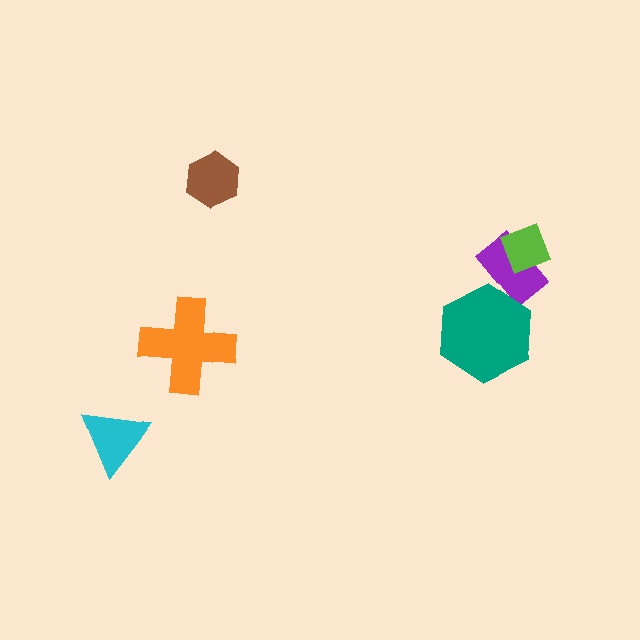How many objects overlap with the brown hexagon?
0 objects overlap with the brown hexagon.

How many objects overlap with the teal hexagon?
1 object overlaps with the teal hexagon.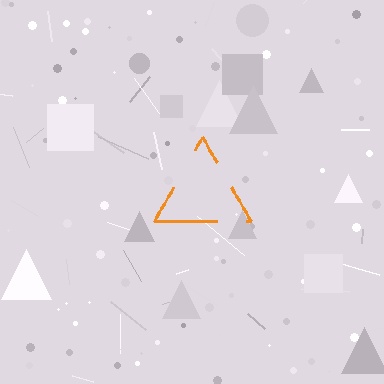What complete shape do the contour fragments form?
The contour fragments form a triangle.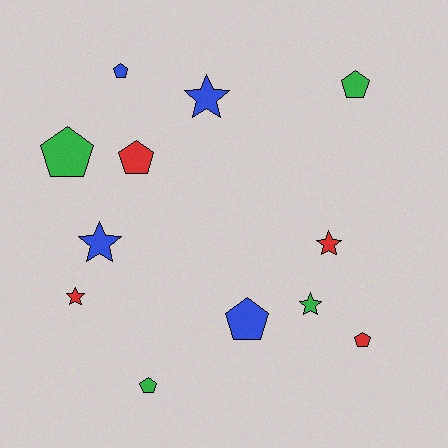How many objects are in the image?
There are 12 objects.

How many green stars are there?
There is 1 green star.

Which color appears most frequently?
Blue, with 4 objects.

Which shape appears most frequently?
Pentagon, with 7 objects.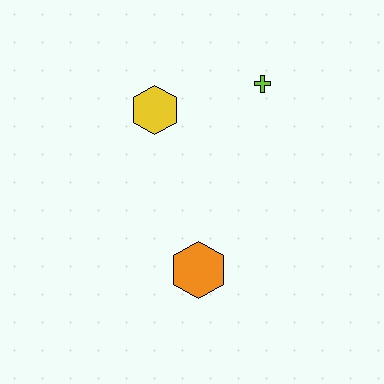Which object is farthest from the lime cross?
The orange hexagon is farthest from the lime cross.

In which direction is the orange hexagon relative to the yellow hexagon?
The orange hexagon is below the yellow hexagon.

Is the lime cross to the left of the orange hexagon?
No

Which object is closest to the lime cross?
The yellow hexagon is closest to the lime cross.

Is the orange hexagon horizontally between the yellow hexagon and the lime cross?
Yes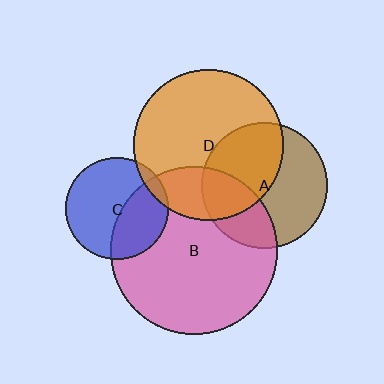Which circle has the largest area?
Circle B (pink).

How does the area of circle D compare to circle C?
Approximately 2.2 times.